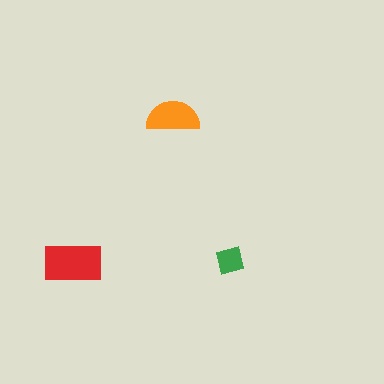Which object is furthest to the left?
The red rectangle is leftmost.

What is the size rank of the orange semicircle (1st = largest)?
2nd.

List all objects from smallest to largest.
The green square, the orange semicircle, the red rectangle.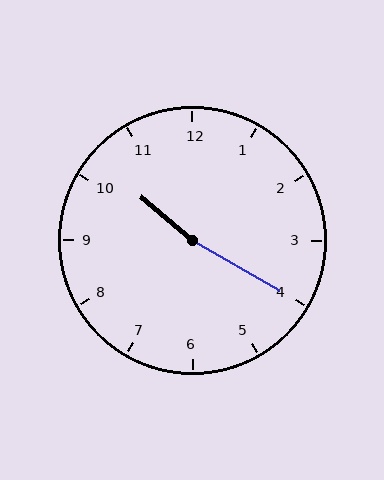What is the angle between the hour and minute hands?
Approximately 170 degrees.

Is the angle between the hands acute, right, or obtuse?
It is obtuse.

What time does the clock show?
10:20.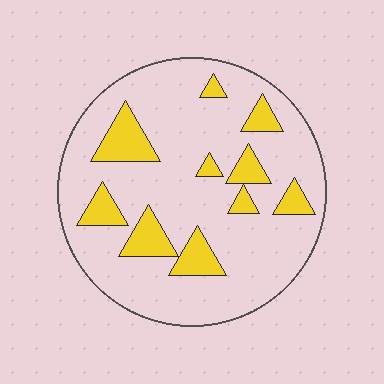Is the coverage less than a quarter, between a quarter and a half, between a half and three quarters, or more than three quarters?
Less than a quarter.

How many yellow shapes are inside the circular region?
10.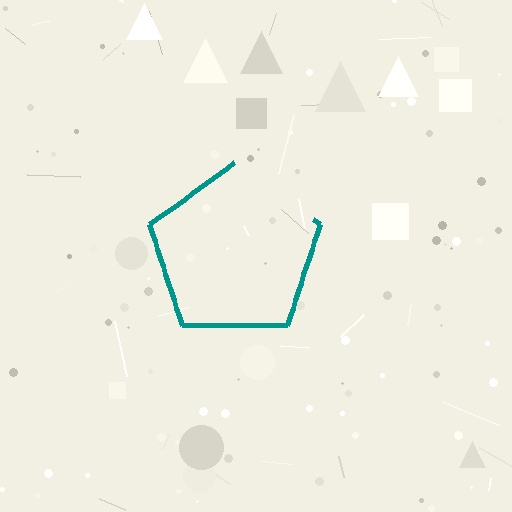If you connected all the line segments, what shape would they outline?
They would outline a pentagon.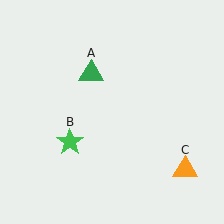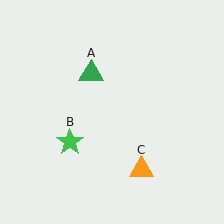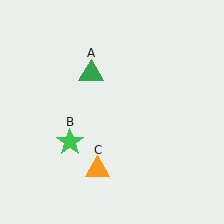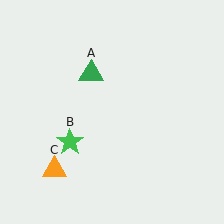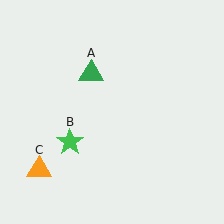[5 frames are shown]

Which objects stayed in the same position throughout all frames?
Green triangle (object A) and green star (object B) remained stationary.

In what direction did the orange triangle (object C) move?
The orange triangle (object C) moved left.